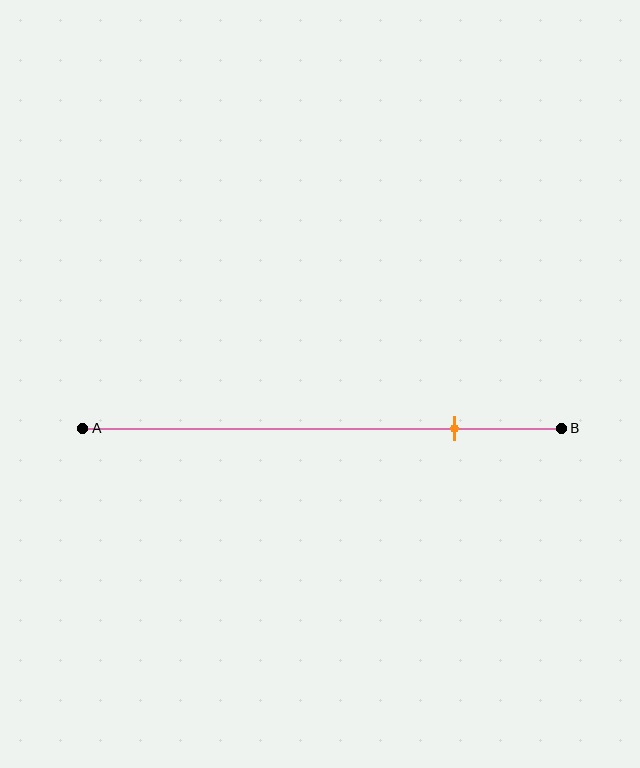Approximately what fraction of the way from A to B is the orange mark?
The orange mark is approximately 80% of the way from A to B.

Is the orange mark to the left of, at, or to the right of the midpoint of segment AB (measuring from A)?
The orange mark is to the right of the midpoint of segment AB.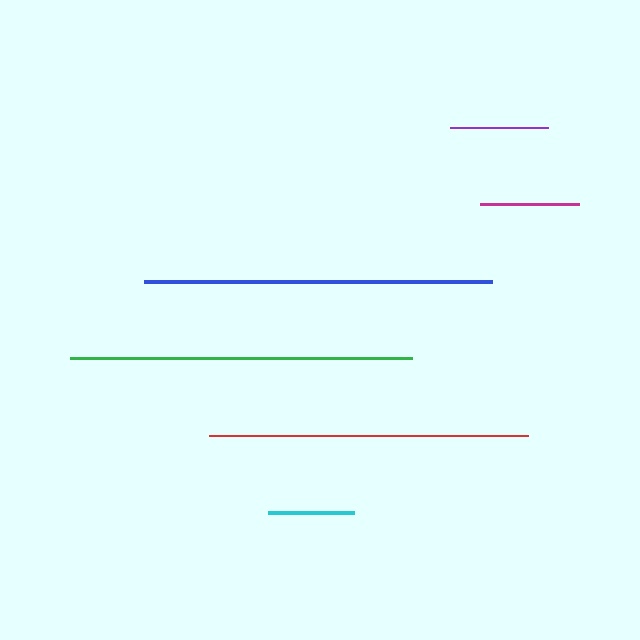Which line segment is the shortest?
The cyan line is the shortest at approximately 86 pixels.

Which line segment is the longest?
The blue line is the longest at approximately 347 pixels.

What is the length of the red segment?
The red segment is approximately 319 pixels long.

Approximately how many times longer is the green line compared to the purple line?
The green line is approximately 3.5 times the length of the purple line.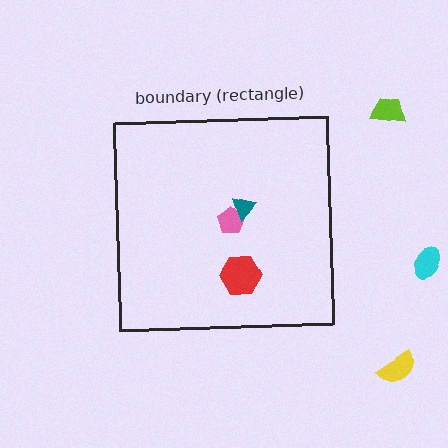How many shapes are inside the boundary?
3 inside, 3 outside.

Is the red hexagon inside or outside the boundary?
Inside.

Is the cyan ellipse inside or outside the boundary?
Outside.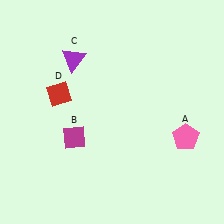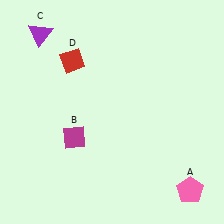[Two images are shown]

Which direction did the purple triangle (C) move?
The purple triangle (C) moved left.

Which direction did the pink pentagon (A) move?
The pink pentagon (A) moved down.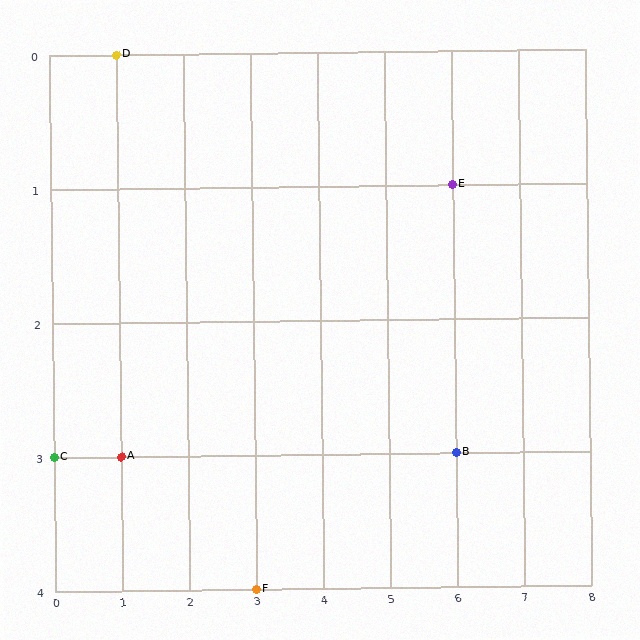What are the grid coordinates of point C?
Point C is at grid coordinates (0, 3).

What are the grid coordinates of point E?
Point E is at grid coordinates (6, 1).